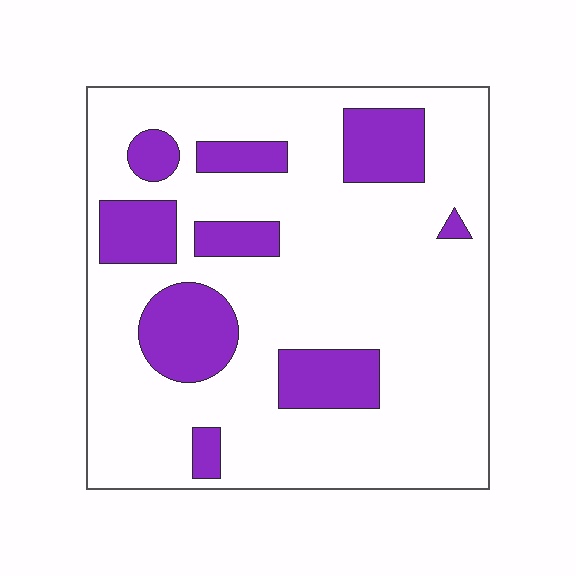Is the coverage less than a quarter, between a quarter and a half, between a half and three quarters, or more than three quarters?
Less than a quarter.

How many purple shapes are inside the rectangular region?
9.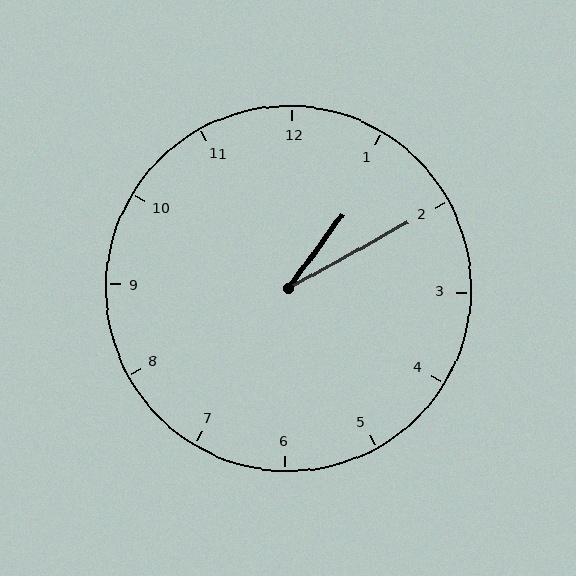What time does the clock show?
1:10.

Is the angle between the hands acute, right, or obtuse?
It is acute.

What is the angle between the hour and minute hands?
Approximately 25 degrees.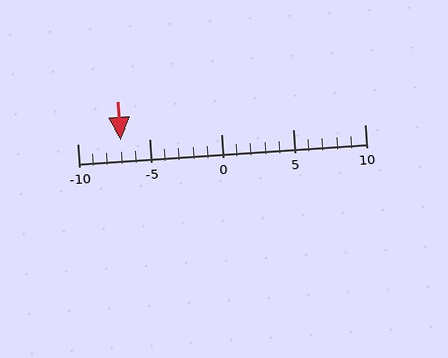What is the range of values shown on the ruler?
The ruler shows values from -10 to 10.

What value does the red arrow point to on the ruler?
The red arrow points to approximately -7.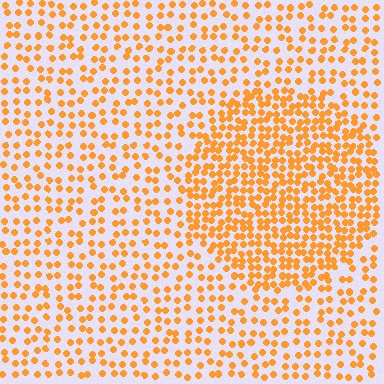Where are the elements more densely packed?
The elements are more densely packed inside the circle boundary.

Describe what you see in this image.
The image contains small orange elements arranged at two different densities. A circle-shaped region is visible where the elements are more densely packed than the surrounding area.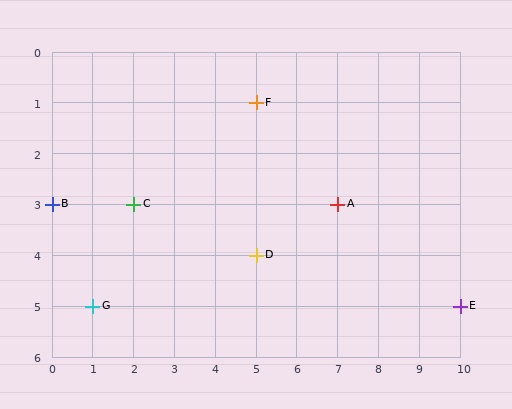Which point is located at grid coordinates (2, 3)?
Point C is at (2, 3).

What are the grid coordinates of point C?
Point C is at grid coordinates (2, 3).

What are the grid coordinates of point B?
Point B is at grid coordinates (0, 3).